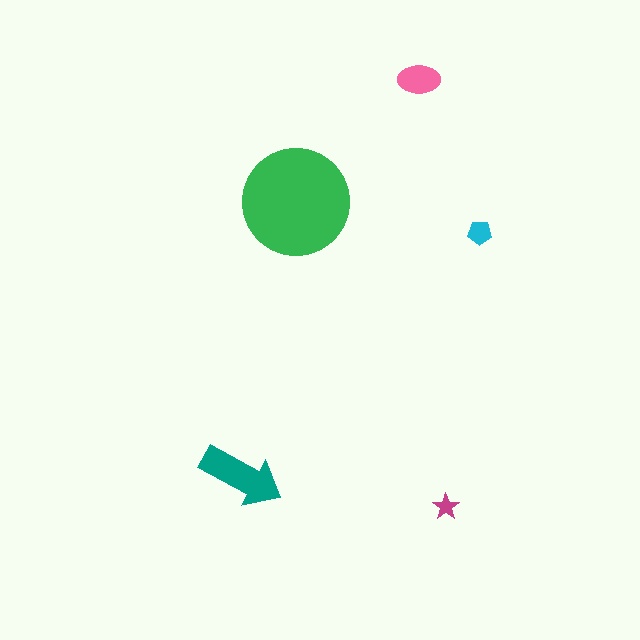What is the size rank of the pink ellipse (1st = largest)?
3rd.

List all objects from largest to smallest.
The green circle, the teal arrow, the pink ellipse, the cyan pentagon, the magenta star.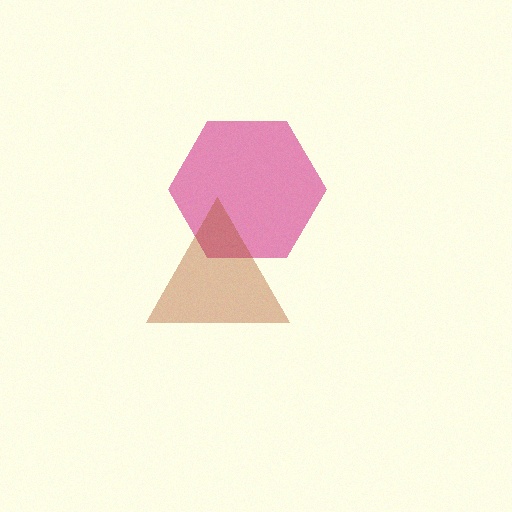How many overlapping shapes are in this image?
There are 2 overlapping shapes in the image.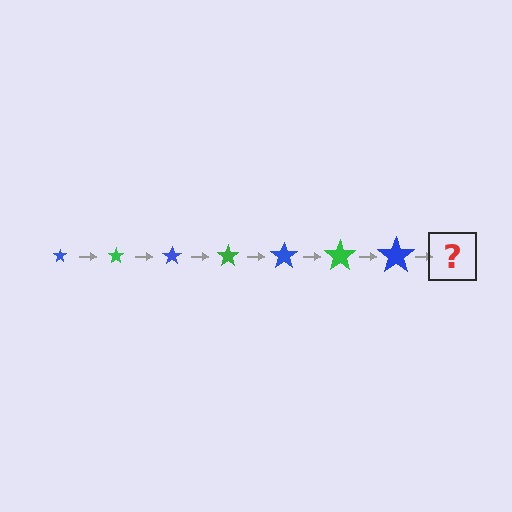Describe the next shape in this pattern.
It should be a green star, larger than the previous one.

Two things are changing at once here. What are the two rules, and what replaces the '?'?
The two rules are that the star grows larger each step and the color cycles through blue and green. The '?' should be a green star, larger than the previous one.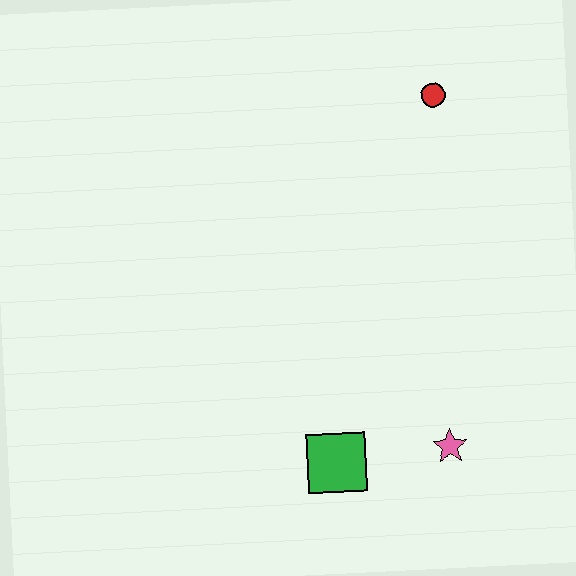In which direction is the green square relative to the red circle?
The green square is below the red circle.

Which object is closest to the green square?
The pink star is closest to the green square.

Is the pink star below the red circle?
Yes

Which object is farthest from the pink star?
The red circle is farthest from the pink star.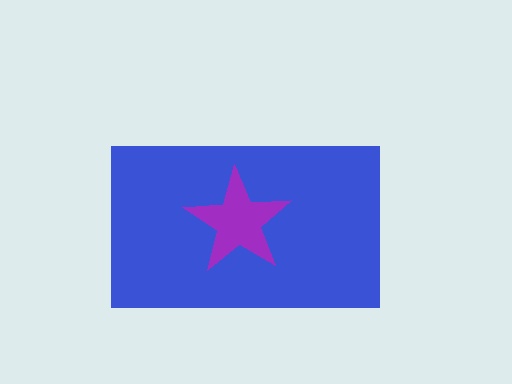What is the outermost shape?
The blue rectangle.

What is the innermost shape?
The purple star.